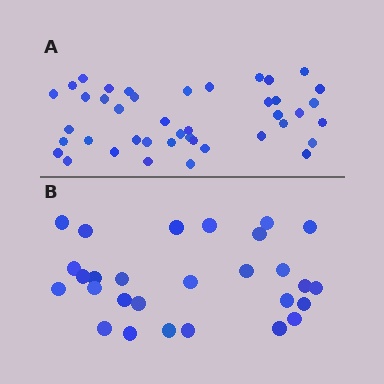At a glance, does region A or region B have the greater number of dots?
Region A (the top region) has more dots.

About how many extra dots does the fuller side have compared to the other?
Region A has approximately 15 more dots than region B.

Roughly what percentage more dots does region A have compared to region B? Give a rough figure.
About 50% more.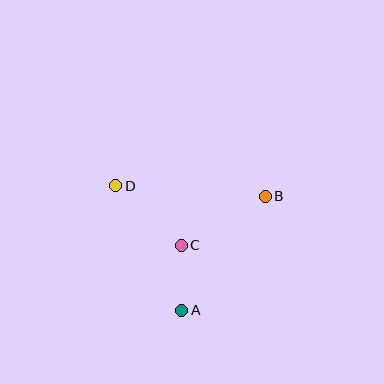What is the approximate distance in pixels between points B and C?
The distance between B and C is approximately 97 pixels.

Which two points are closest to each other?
Points A and C are closest to each other.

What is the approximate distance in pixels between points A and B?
The distance between A and B is approximately 141 pixels.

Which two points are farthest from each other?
Points B and D are farthest from each other.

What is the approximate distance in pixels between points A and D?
The distance between A and D is approximately 141 pixels.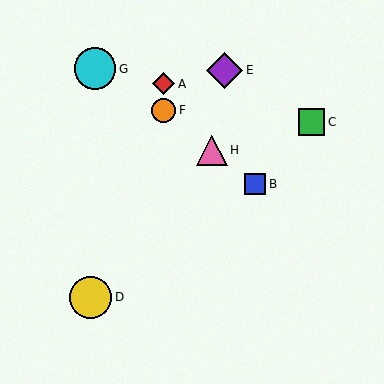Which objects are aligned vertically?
Objects A, F are aligned vertically.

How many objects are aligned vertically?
2 objects (A, F) are aligned vertically.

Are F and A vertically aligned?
Yes, both are at x≈164.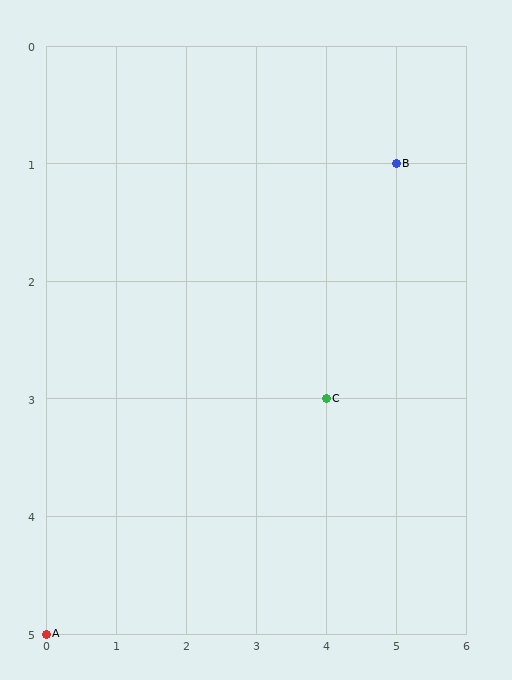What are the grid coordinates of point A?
Point A is at grid coordinates (0, 5).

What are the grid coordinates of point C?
Point C is at grid coordinates (4, 3).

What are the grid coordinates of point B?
Point B is at grid coordinates (5, 1).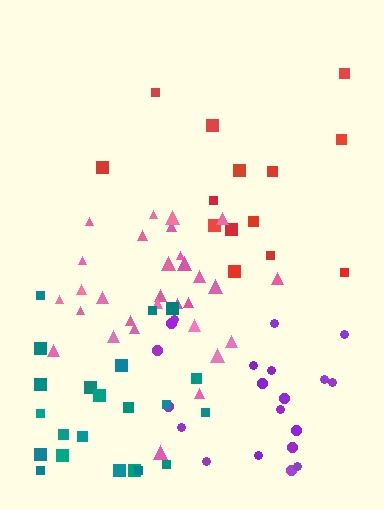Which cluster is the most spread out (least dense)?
Red.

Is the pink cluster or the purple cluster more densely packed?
Pink.